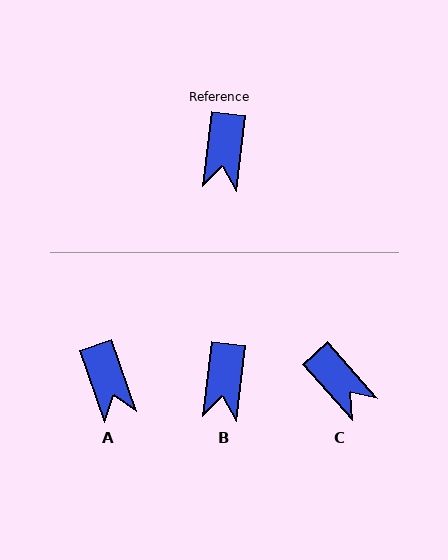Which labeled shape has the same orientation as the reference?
B.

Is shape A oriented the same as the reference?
No, it is off by about 26 degrees.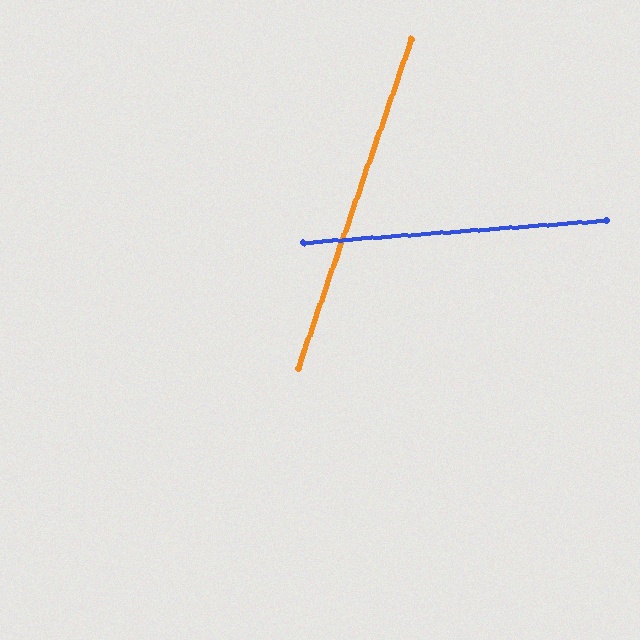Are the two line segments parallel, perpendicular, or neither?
Neither parallel nor perpendicular — they differ by about 67°.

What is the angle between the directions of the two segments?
Approximately 67 degrees.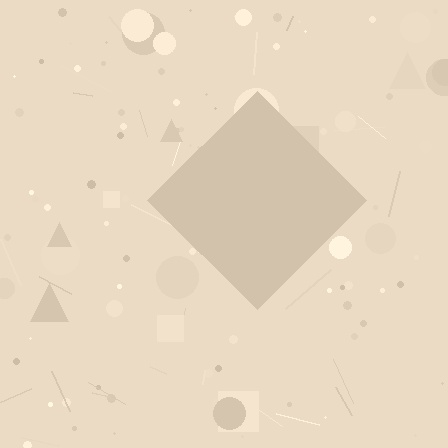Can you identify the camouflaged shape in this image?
The camouflaged shape is a diamond.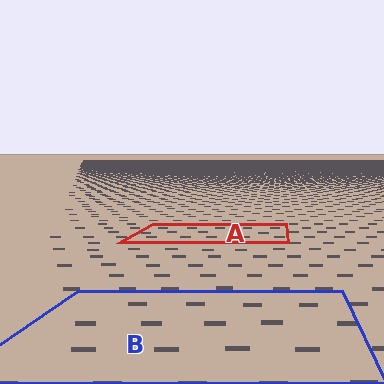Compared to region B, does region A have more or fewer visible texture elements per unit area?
Region A has more texture elements per unit area — they are packed more densely because it is farther away.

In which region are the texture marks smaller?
The texture marks are smaller in region A, because it is farther away.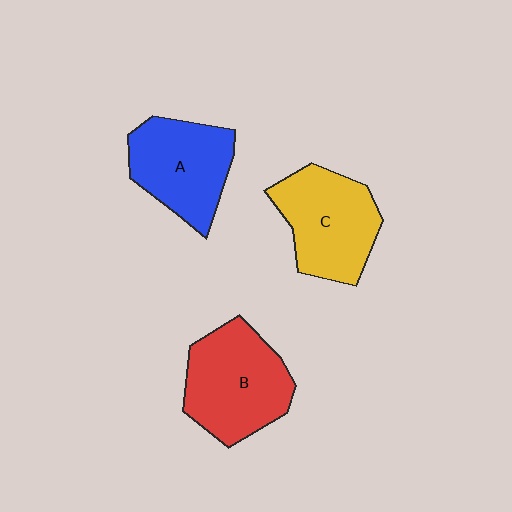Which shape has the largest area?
Shape B (red).